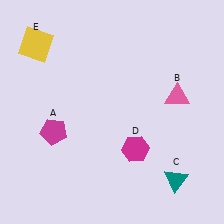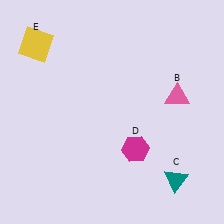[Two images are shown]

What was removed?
The magenta pentagon (A) was removed in Image 2.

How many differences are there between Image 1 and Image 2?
There is 1 difference between the two images.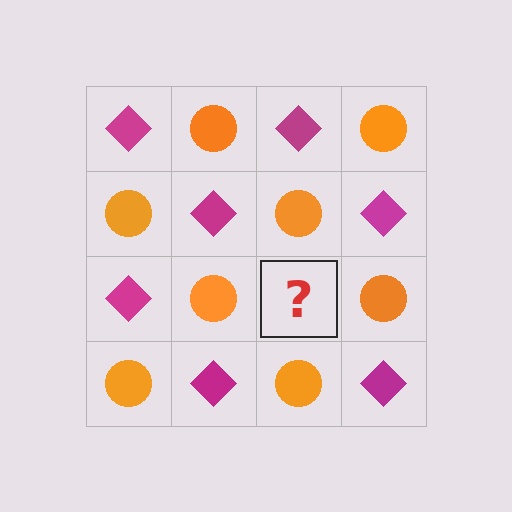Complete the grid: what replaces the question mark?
The question mark should be replaced with a magenta diamond.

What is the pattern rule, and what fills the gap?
The rule is that it alternates magenta diamond and orange circle in a checkerboard pattern. The gap should be filled with a magenta diamond.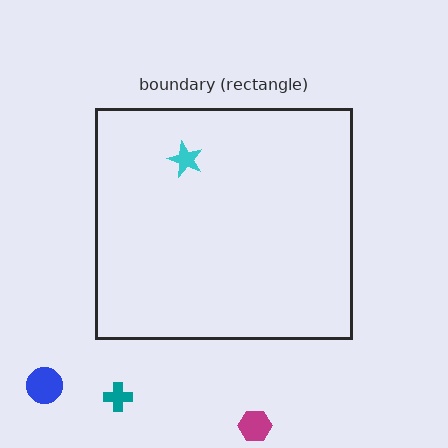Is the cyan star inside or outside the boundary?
Inside.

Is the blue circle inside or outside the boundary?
Outside.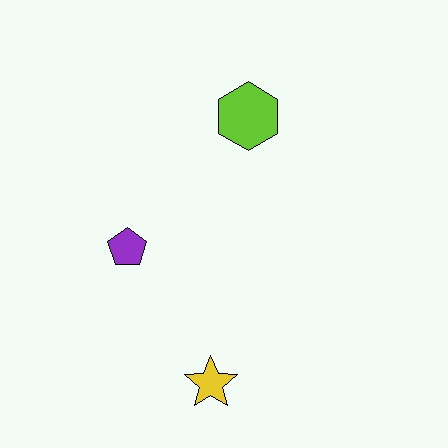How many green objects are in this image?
There are no green objects.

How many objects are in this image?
There are 3 objects.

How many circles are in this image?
There are no circles.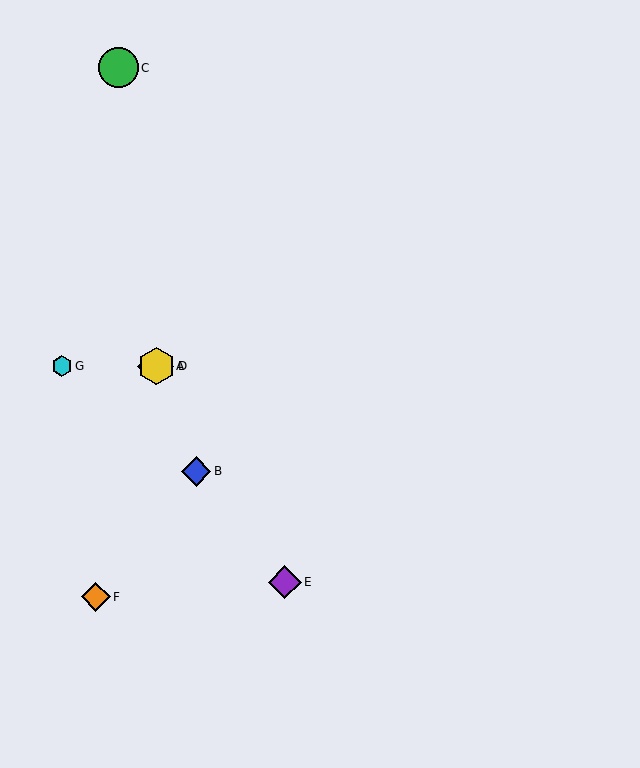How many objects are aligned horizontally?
3 objects (A, D, G) are aligned horizontally.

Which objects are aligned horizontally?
Objects A, D, G are aligned horizontally.